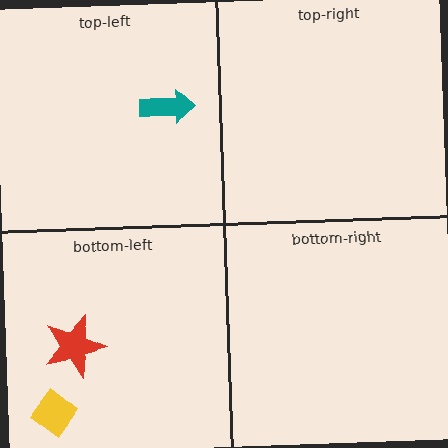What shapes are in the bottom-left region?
The red star, the yellow diamond.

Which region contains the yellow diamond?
The bottom-left region.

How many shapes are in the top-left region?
1.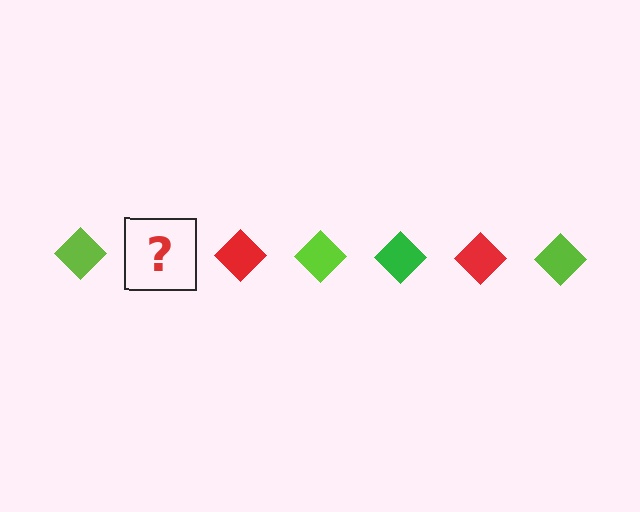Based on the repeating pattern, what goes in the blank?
The blank should be a green diamond.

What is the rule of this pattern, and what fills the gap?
The rule is that the pattern cycles through lime, green, red diamonds. The gap should be filled with a green diamond.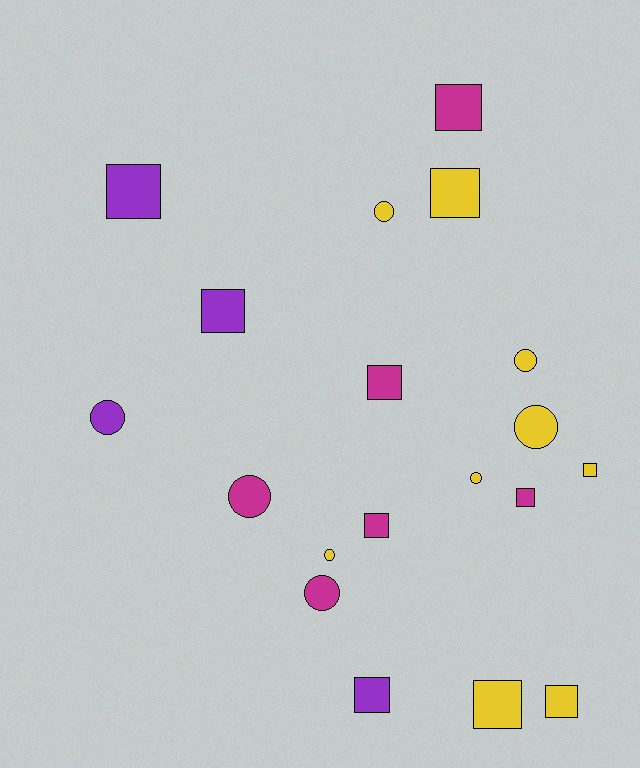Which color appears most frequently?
Yellow, with 9 objects.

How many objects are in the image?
There are 19 objects.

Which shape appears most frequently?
Square, with 11 objects.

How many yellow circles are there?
There are 5 yellow circles.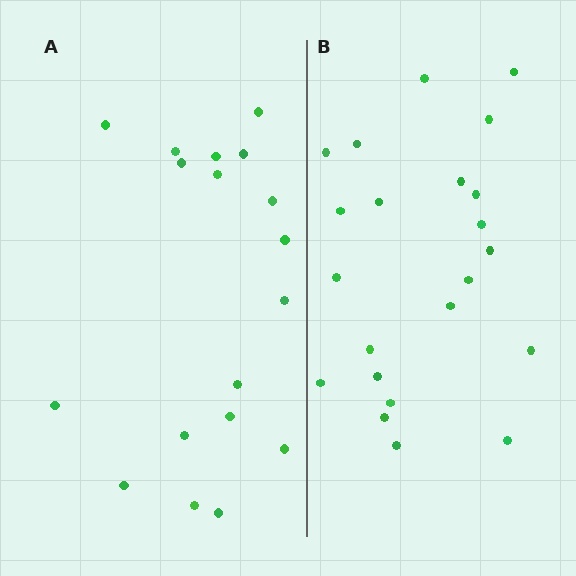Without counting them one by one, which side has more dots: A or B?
Region B (the right region) has more dots.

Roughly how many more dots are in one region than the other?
Region B has about 4 more dots than region A.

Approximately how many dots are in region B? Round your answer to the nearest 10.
About 20 dots. (The exact count is 22, which rounds to 20.)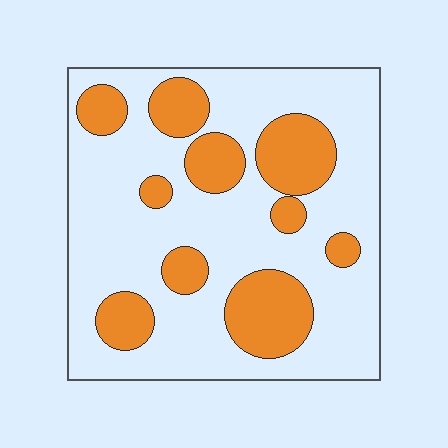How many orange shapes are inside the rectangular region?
10.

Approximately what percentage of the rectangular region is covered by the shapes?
Approximately 30%.